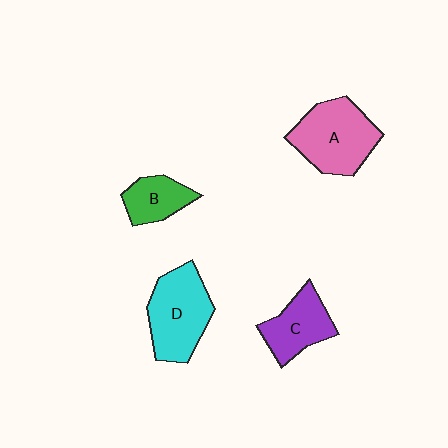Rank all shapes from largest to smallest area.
From largest to smallest: A (pink), D (cyan), C (purple), B (green).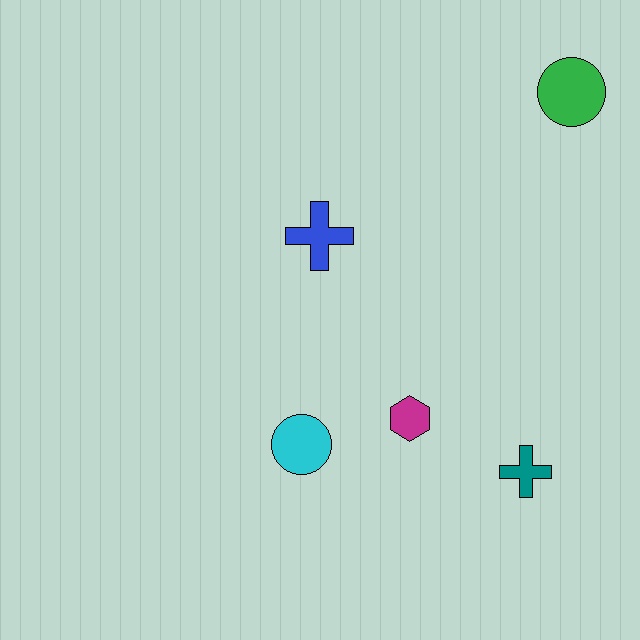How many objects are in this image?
There are 5 objects.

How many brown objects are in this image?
There are no brown objects.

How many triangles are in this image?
There are no triangles.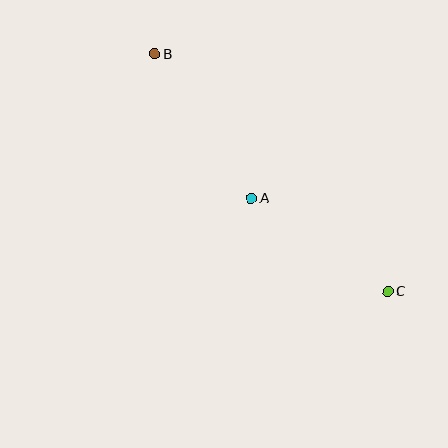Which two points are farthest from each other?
Points B and C are farthest from each other.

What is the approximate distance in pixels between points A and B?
The distance between A and B is approximately 174 pixels.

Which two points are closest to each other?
Points A and C are closest to each other.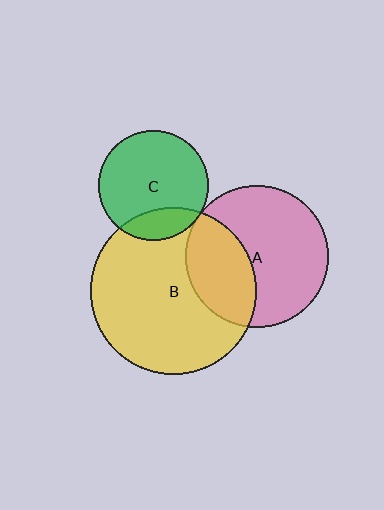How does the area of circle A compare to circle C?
Approximately 1.7 times.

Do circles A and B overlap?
Yes.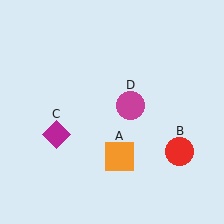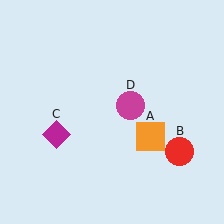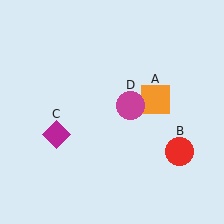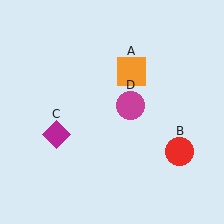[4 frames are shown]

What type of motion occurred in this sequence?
The orange square (object A) rotated counterclockwise around the center of the scene.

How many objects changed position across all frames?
1 object changed position: orange square (object A).